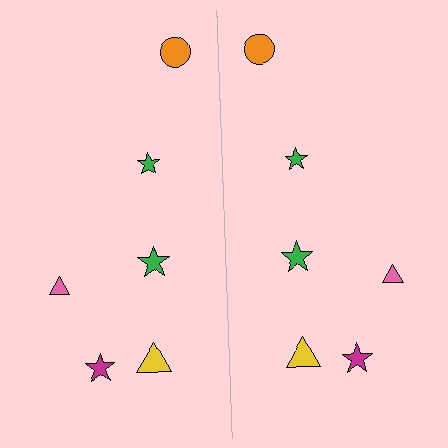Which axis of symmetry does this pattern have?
The pattern has a vertical axis of symmetry running through the center of the image.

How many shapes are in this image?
There are 12 shapes in this image.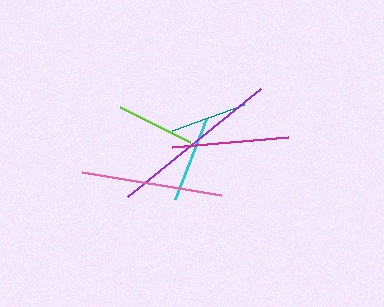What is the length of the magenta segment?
The magenta segment is approximately 116 pixels long.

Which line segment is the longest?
The purple line is the longest at approximately 171 pixels.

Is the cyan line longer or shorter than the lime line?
The cyan line is longer than the lime line.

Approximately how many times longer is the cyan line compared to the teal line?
The cyan line is approximately 1.1 times the length of the teal line.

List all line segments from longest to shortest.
From longest to shortest: purple, pink, magenta, cyan, lime, teal.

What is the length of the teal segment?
The teal segment is approximately 77 pixels long.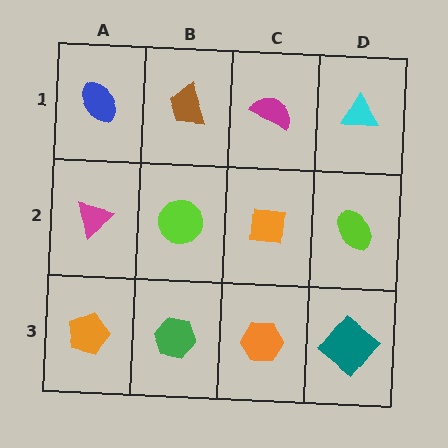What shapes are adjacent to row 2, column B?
A brown trapezoid (row 1, column B), a green hexagon (row 3, column B), a magenta triangle (row 2, column A), an orange square (row 2, column C).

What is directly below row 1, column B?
A lime circle.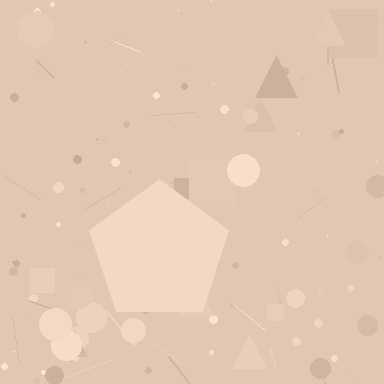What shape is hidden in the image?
A pentagon is hidden in the image.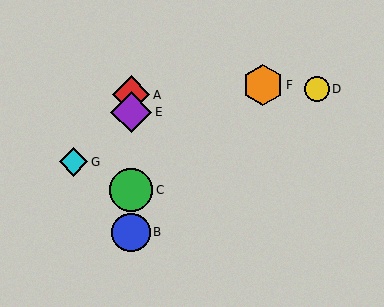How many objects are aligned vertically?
4 objects (A, B, C, E) are aligned vertically.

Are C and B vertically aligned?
Yes, both are at x≈131.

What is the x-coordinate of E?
Object E is at x≈131.